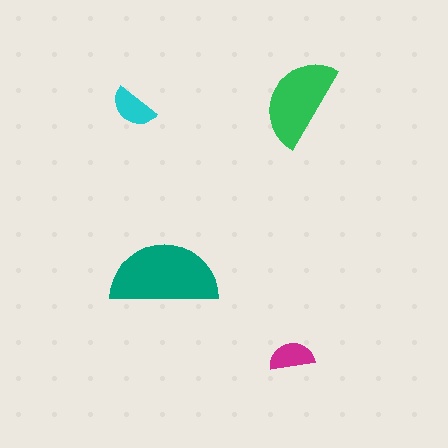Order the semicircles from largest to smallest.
the teal one, the green one, the cyan one, the magenta one.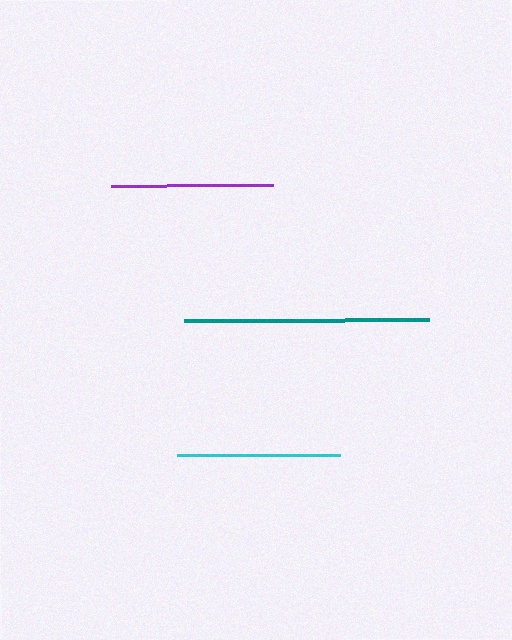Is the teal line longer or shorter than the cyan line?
The teal line is longer than the cyan line.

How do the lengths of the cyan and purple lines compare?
The cyan and purple lines are approximately the same length.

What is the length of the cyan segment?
The cyan segment is approximately 163 pixels long.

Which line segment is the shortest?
The purple line is the shortest at approximately 162 pixels.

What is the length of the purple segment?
The purple segment is approximately 162 pixels long.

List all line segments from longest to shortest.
From longest to shortest: teal, cyan, purple.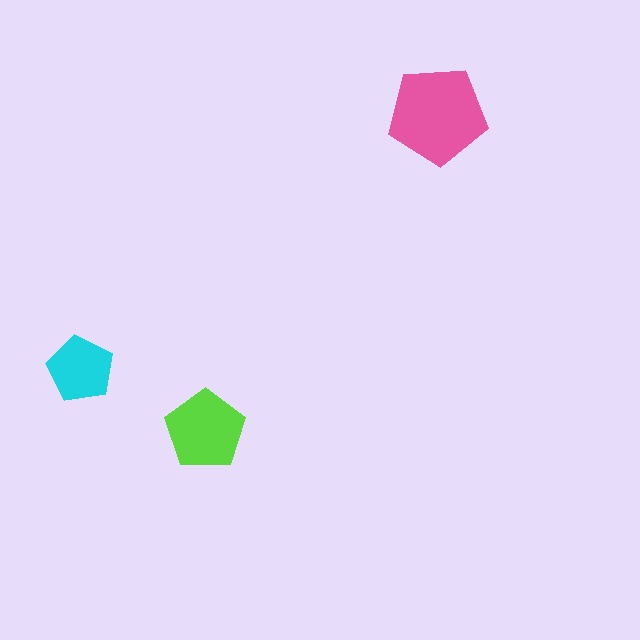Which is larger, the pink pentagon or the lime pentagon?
The pink one.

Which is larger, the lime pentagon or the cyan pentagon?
The lime one.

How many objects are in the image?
There are 3 objects in the image.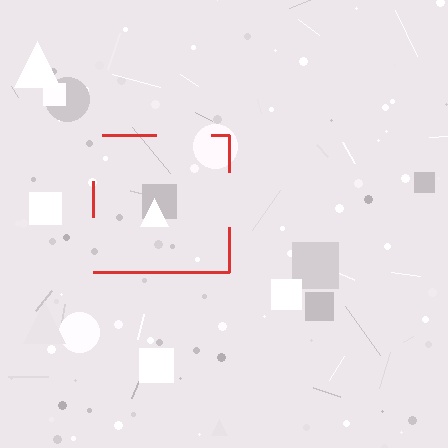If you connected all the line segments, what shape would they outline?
They would outline a square.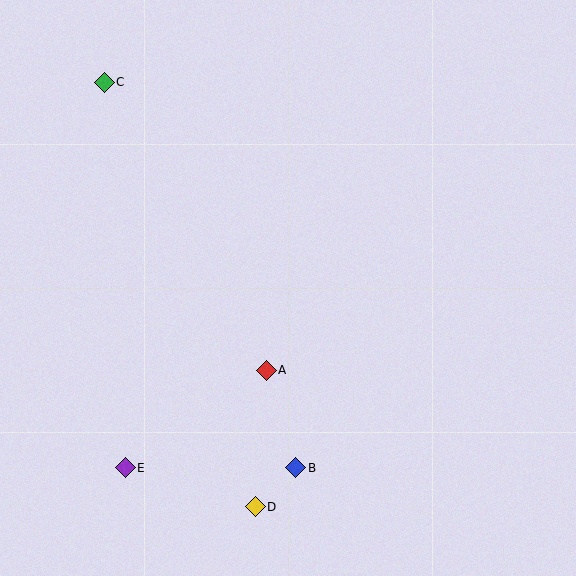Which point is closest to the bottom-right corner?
Point B is closest to the bottom-right corner.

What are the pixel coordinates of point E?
Point E is at (125, 468).